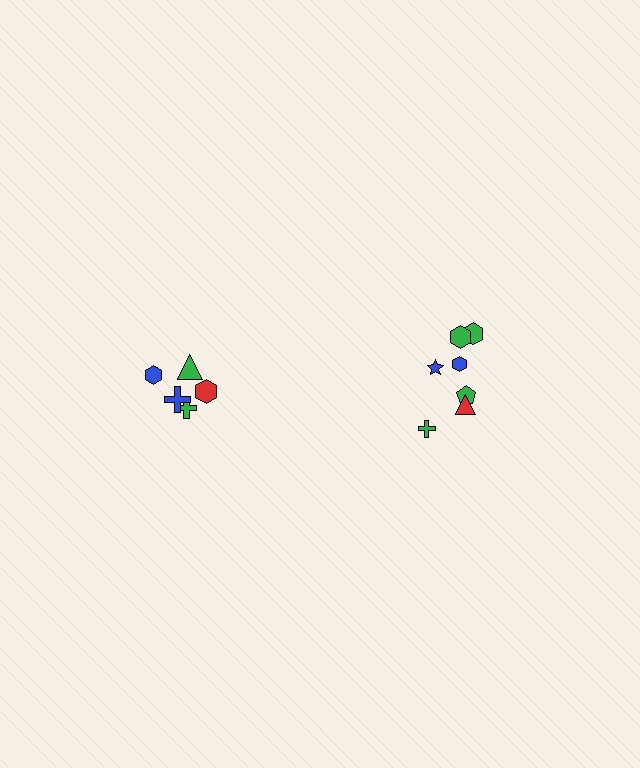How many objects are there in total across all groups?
There are 12 objects.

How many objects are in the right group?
There are 7 objects.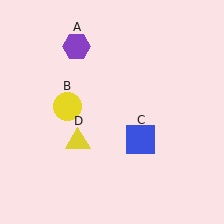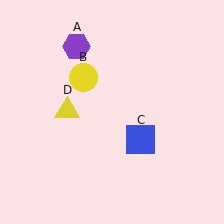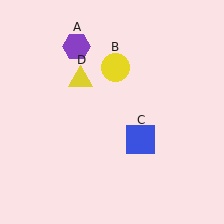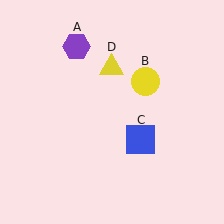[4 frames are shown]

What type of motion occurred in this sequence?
The yellow circle (object B), yellow triangle (object D) rotated clockwise around the center of the scene.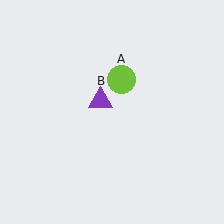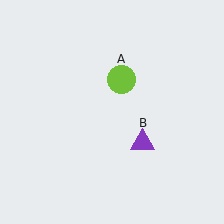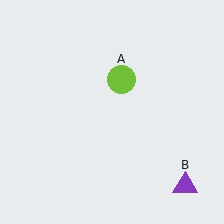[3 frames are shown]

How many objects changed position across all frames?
1 object changed position: purple triangle (object B).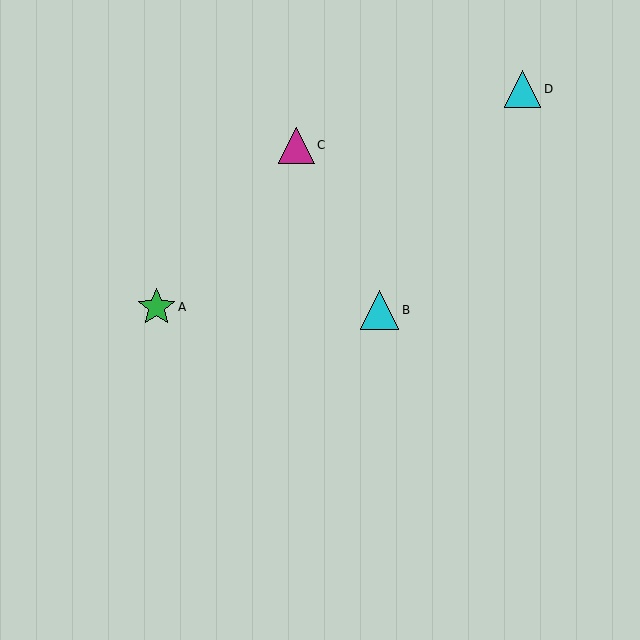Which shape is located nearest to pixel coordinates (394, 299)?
The cyan triangle (labeled B) at (380, 310) is nearest to that location.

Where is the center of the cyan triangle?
The center of the cyan triangle is at (523, 89).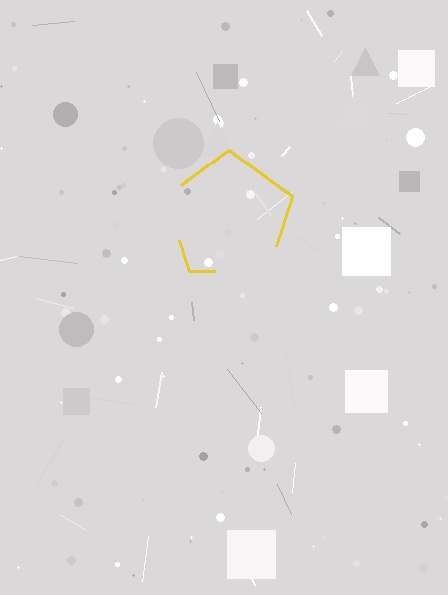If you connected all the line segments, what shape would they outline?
They would outline a pentagon.